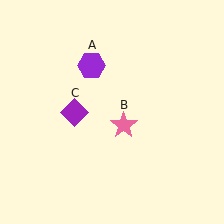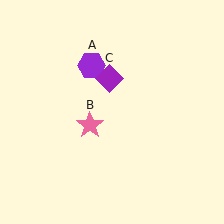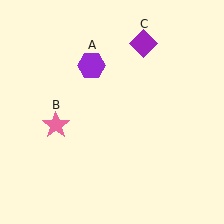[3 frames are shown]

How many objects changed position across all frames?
2 objects changed position: pink star (object B), purple diamond (object C).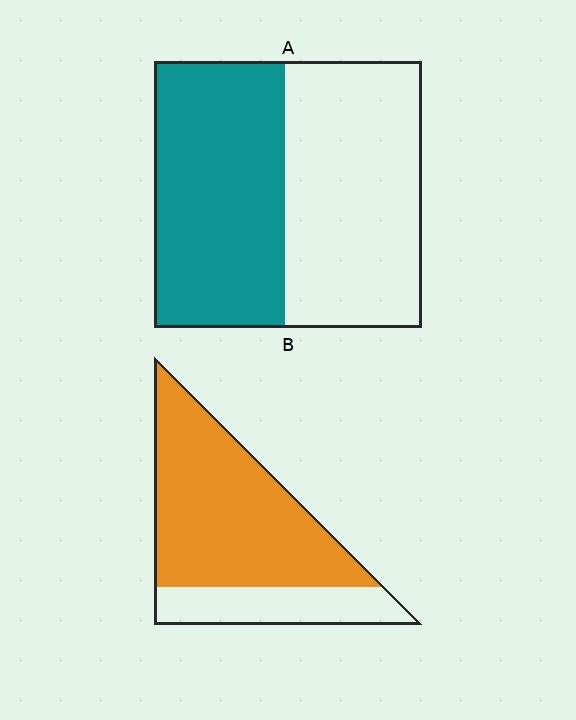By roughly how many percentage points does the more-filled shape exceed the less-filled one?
By roughly 25 percentage points (B over A).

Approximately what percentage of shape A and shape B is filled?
A is approximately 50% and B is approximately 75%.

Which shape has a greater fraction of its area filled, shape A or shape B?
Shape B.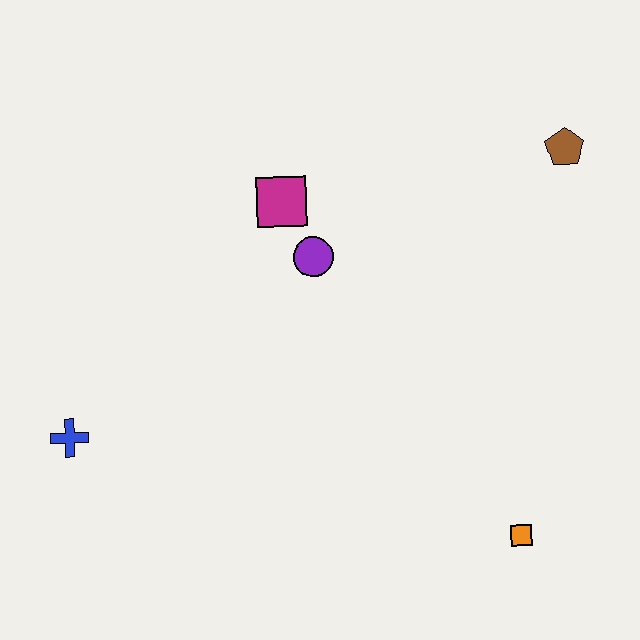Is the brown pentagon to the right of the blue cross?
Yes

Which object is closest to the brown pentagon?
The purple circle is closest to the brown pentagon.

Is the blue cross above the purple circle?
No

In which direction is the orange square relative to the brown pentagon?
The orange square is below the brown pentagon.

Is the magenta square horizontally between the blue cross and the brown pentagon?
Yes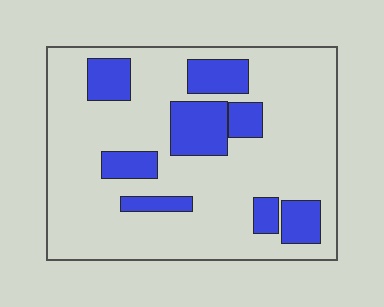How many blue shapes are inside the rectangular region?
8.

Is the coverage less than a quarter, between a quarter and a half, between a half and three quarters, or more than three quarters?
Less than a quarter.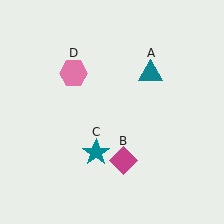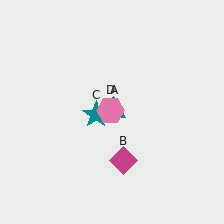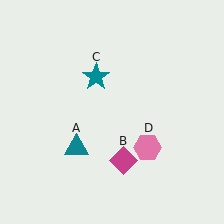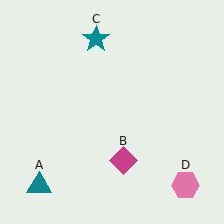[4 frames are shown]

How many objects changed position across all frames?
3 objects changed position: teal triangle (object A), teal star (object C), pink hexagon (object D).